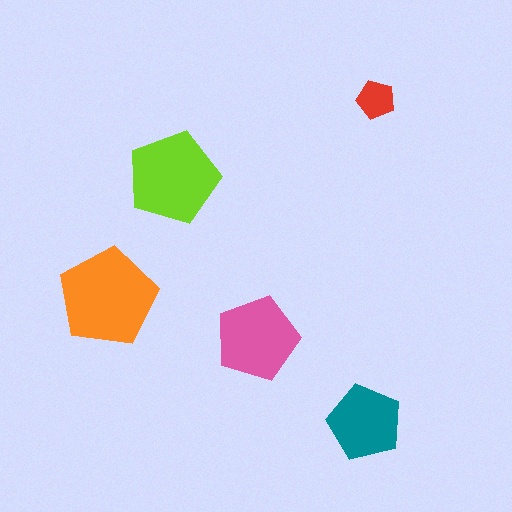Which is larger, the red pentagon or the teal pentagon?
The teal one.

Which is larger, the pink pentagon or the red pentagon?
The pink one.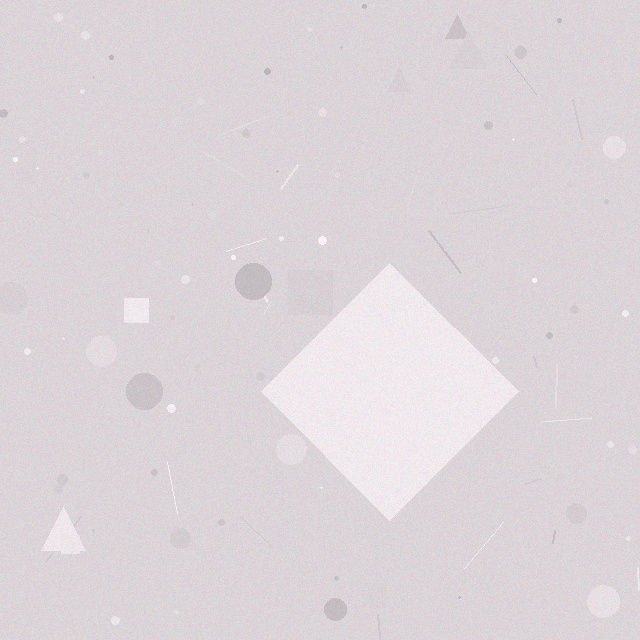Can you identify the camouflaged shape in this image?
The camouflaged shape is a diamond.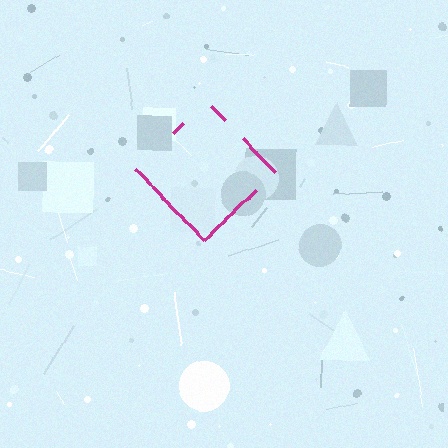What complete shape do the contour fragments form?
The contour fragments form a diamond.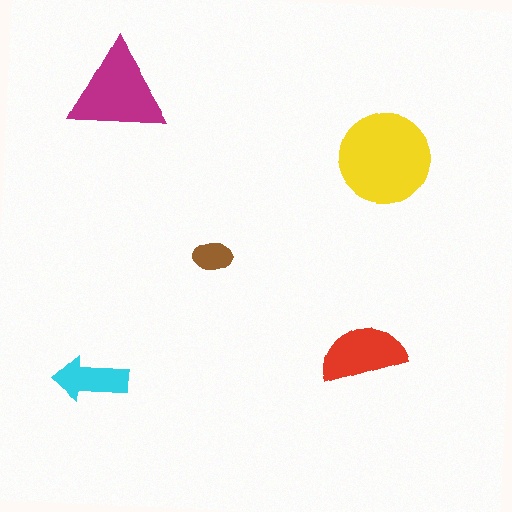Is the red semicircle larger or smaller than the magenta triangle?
Smaller.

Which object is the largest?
The yellow circle.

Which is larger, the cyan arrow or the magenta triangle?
The magenta triangle.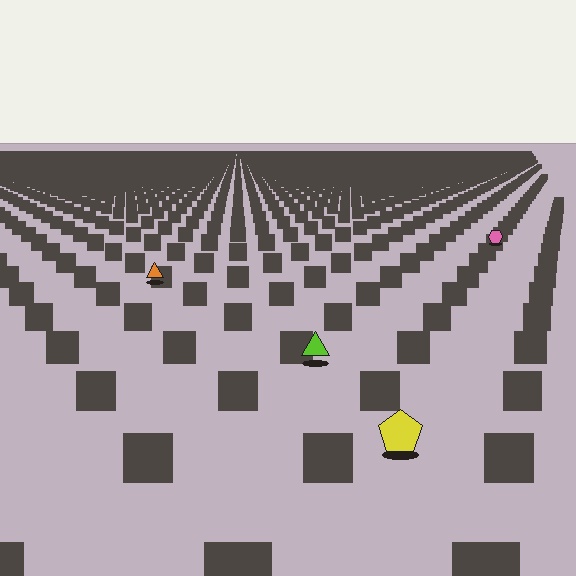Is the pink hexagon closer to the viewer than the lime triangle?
No. The lime triangle is closer — you can tell from the texture gradient: the ground texture is coarser near it.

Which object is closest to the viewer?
The yellow pentagon is closest. The texture marks near it are larger and more spread out.